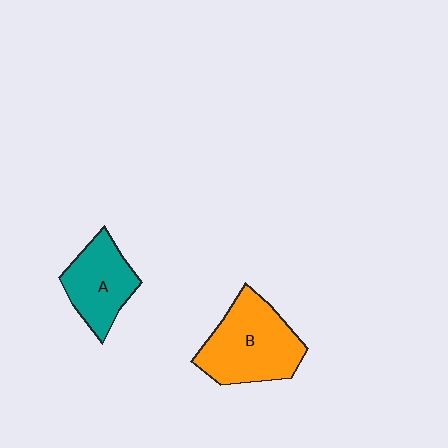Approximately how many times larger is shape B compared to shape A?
Approximately 1.4 times.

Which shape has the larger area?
Shape B (orange).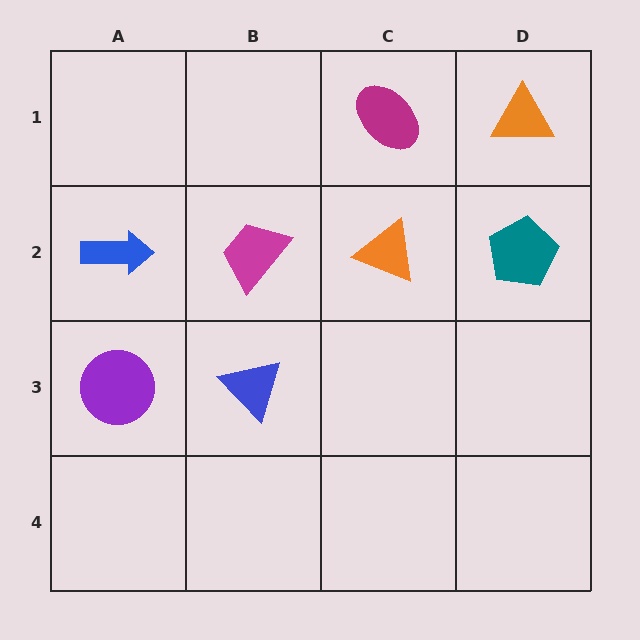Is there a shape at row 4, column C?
No, that cell is empty.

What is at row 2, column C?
An orange triangle.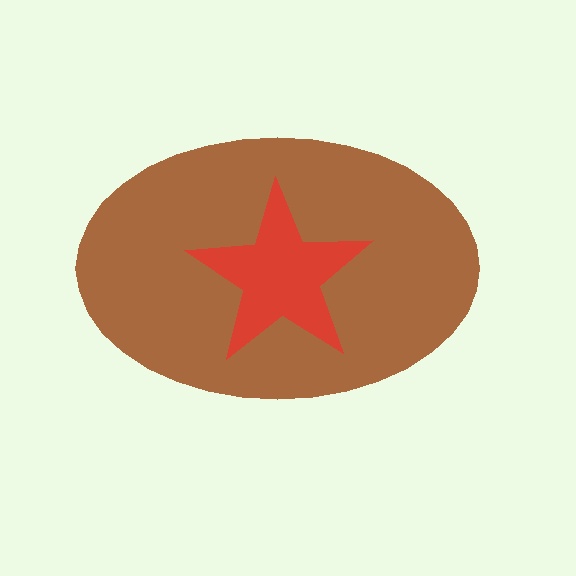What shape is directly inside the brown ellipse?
The red star.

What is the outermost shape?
The brown ellipse.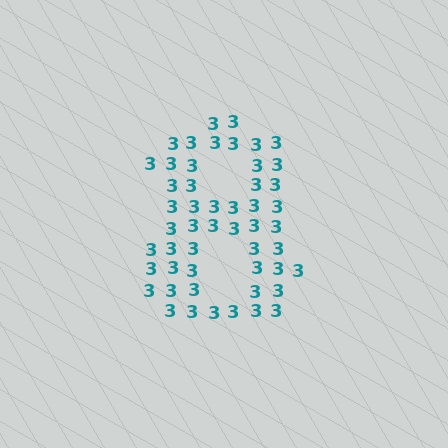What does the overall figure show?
The overall figure shows the digit 8.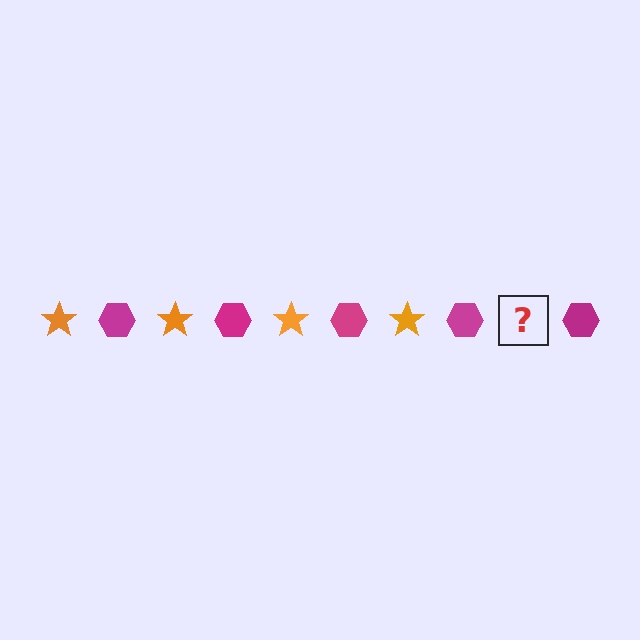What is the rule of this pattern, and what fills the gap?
The rule is that the pattern alternates between orange star and magenta hexagon. The gap should be filled with an orange star.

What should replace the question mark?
The question mark should be replaced with an orange star.